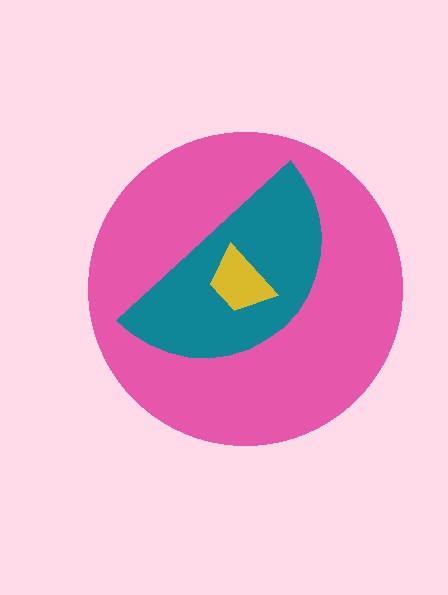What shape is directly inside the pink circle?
The teal semicircle.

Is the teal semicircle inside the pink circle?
Yes.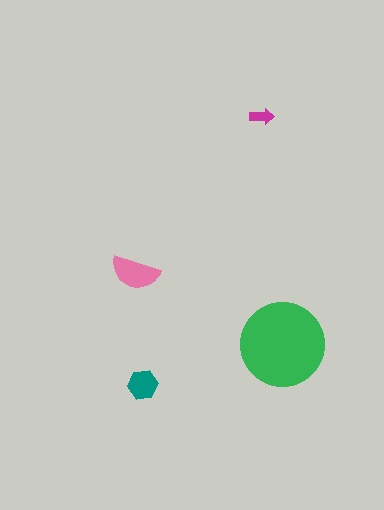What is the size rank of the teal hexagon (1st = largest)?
3rd.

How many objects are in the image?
There are 4 objects in the image.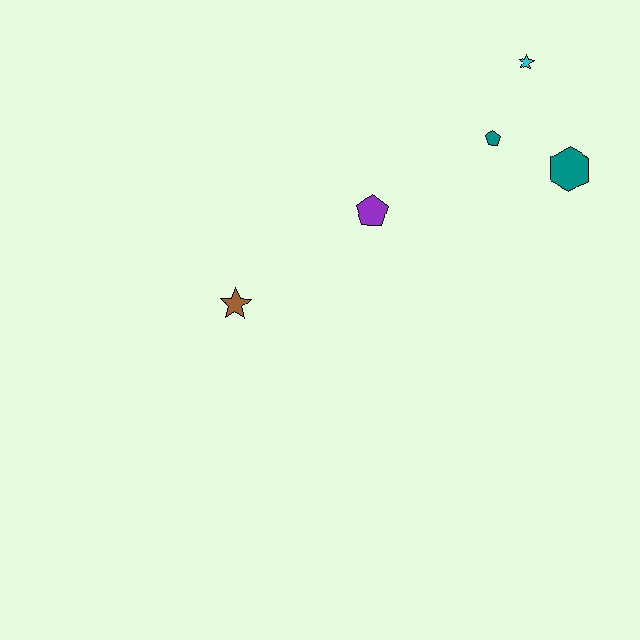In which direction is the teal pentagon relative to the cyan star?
The teal pentagon is below the cyan star.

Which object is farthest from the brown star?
The cyan star is farthest from the brown star.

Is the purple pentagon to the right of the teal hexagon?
No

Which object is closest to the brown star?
The purple pentagon is closest to the brown star.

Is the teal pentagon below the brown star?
No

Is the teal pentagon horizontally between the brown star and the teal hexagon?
Yes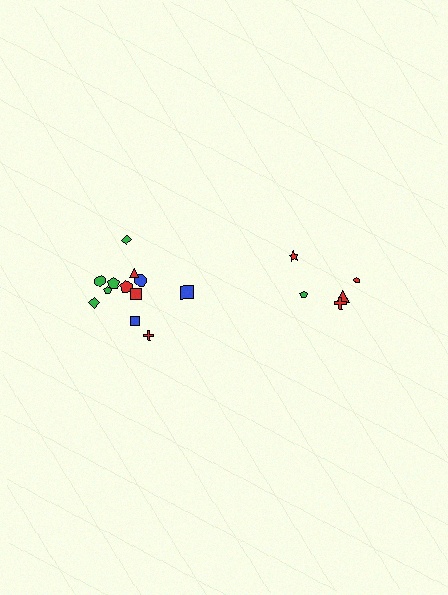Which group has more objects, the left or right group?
The left group.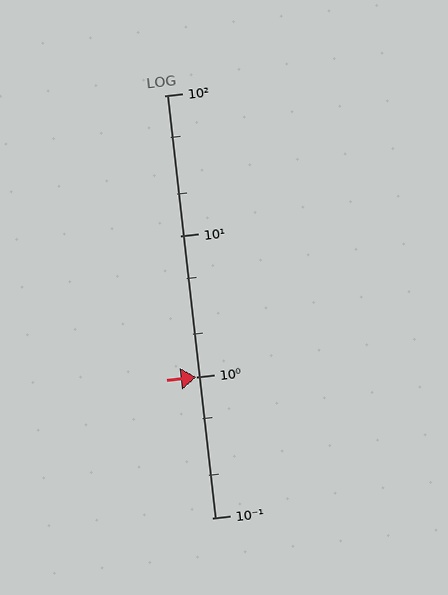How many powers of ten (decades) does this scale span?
The scale spans 3 decades, from 0.1 to 100.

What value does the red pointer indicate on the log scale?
The pointer indicates approximately 1.